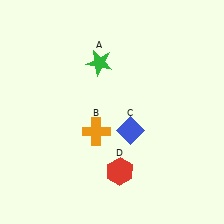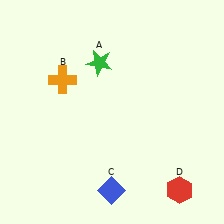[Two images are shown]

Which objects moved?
The objects that moved are: the orange cross (B), the blue diamond (C), the red hexagon (D).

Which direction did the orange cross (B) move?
The orange cross (B) moved up.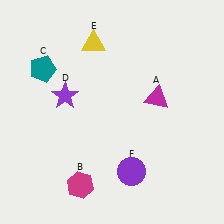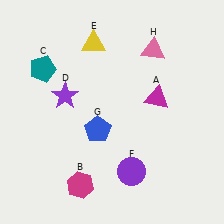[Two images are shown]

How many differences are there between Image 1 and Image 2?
There are 2 differences between the two images.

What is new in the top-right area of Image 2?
A pink triangle (H) was added in the top-right area of Image 2.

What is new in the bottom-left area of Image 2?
A blue pentagon (G) was added in the bottom-left area of Image 2.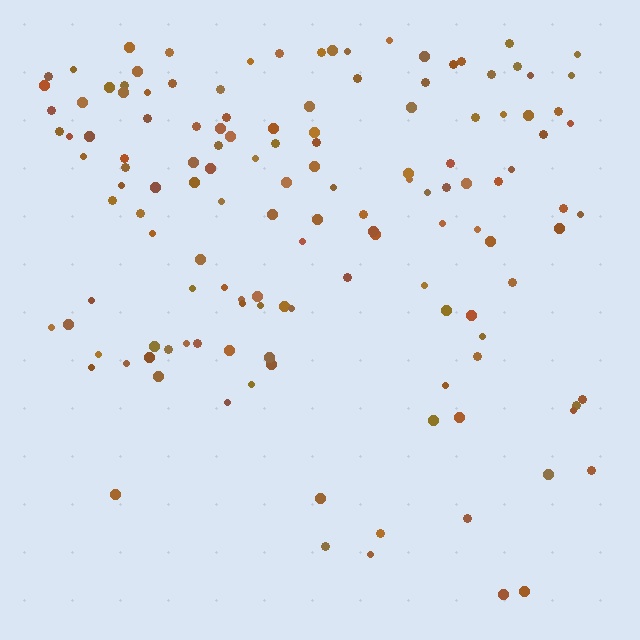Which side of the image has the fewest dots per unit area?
The bottom.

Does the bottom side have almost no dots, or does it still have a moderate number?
Still a moderate number, just noticeably fewer than the top.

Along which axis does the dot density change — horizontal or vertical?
Vertical.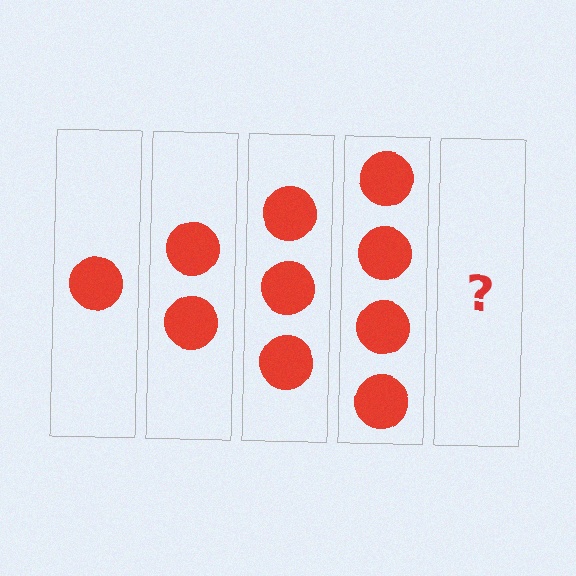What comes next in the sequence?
The next element should be 5 circles.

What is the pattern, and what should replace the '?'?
The pattern is that each step adds one more circle. The '?' should be 5 circles.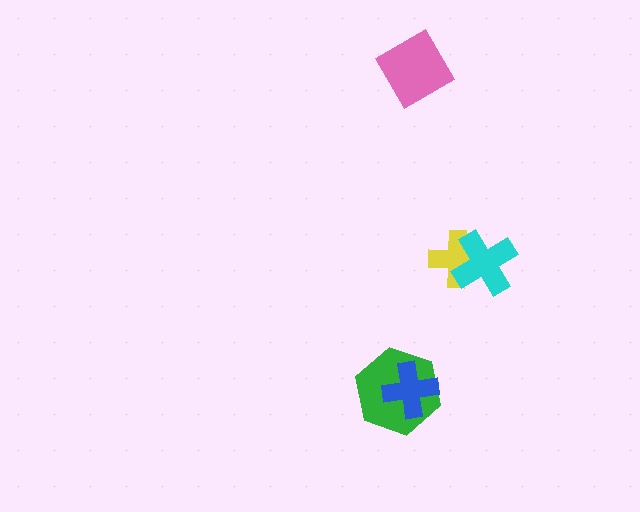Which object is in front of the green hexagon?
The blue cross is in front of the green hexagon.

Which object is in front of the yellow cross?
The cyan cross is in front of the yellow cross.